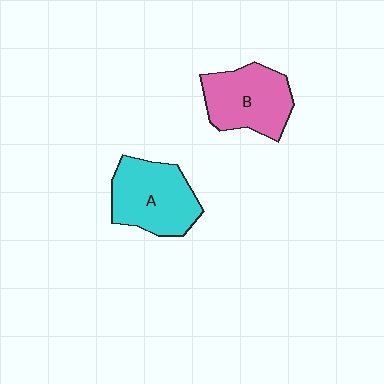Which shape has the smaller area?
Shape B (pink).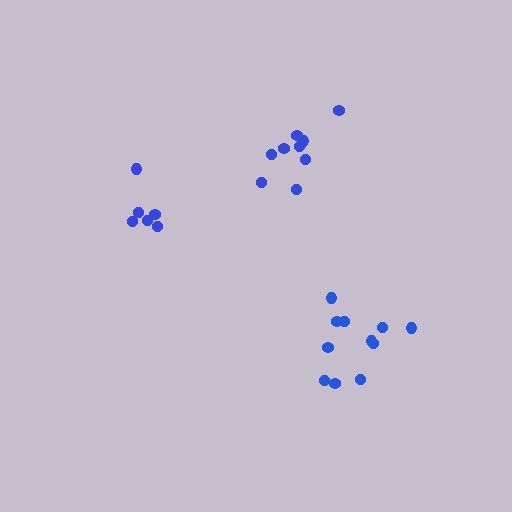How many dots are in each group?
Group 1: 7 dots, Group 2: 9 dots, Group 3: 11 dots (27 total).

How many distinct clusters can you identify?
There are 3 distinct clusters.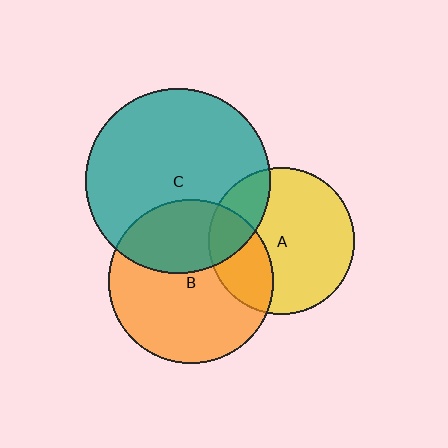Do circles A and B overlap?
Yes.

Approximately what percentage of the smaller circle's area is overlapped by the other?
Approximately 30%.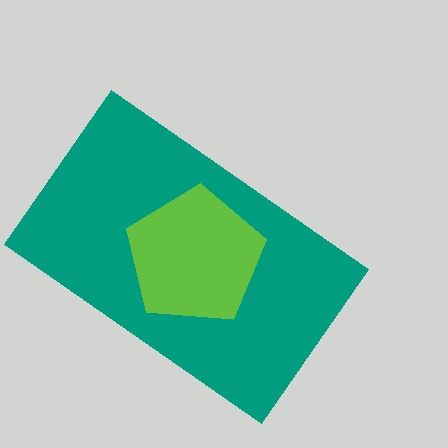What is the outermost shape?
The teal rectangle.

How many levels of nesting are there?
2.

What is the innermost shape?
The lime pentagon.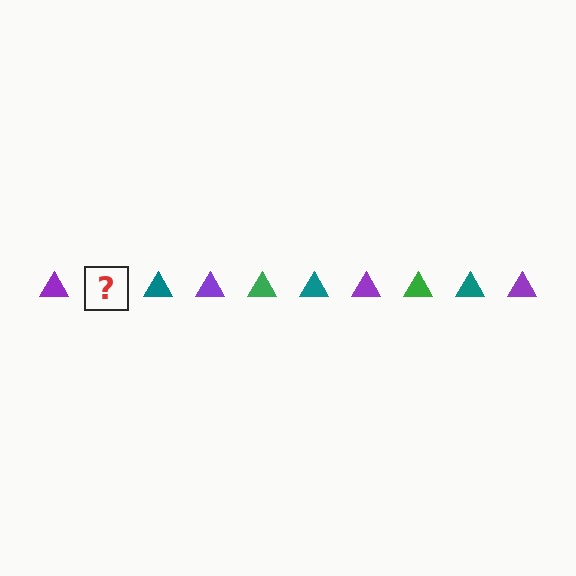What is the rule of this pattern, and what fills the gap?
The rule is that the pattern cycles through purple, green, teal triangles. The gap should be filled with a green triangle.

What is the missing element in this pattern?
The missing element is a green triangle.